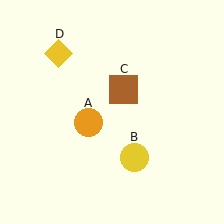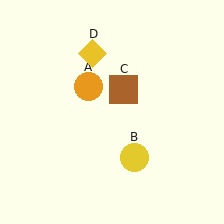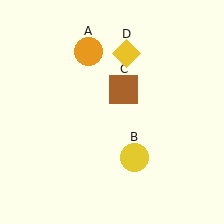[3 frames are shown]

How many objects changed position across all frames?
2 objects changed position: orange circle (object A), yellow diamond (object D).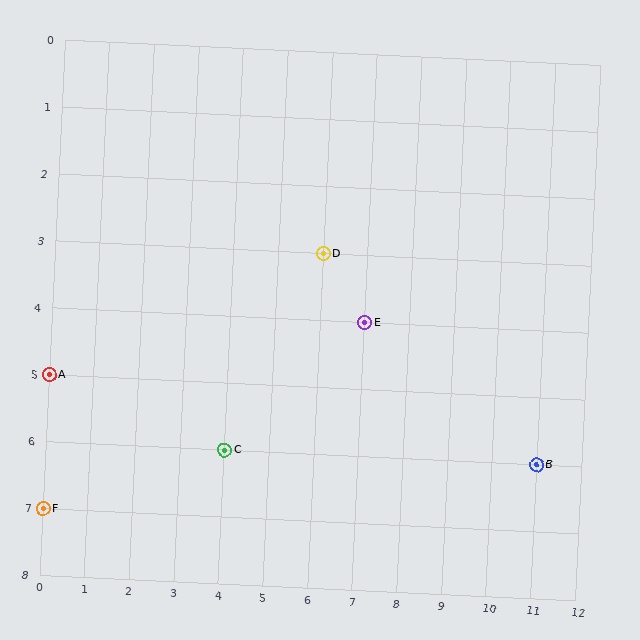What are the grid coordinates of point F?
Point F is at grid coordinates (0, 7).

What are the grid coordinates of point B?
Point B is at grid coordinates (11, 6).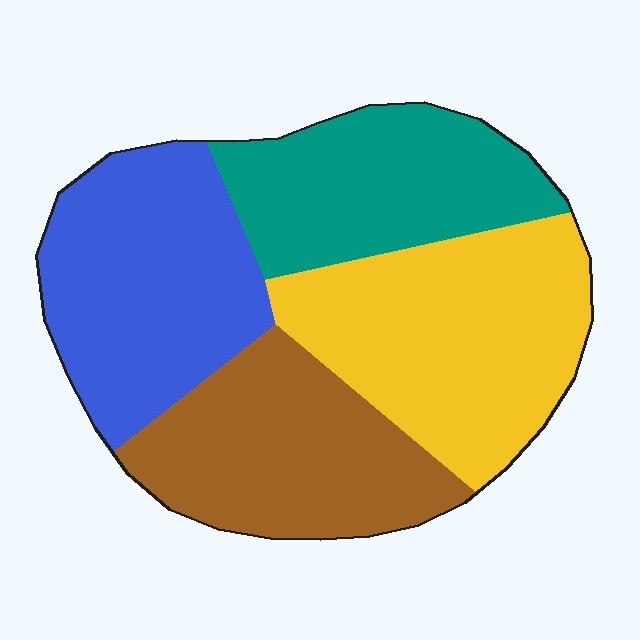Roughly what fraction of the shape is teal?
Teal covers 21% of the shape.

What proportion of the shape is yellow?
Yellow takes up between a sixth and a third of the shape.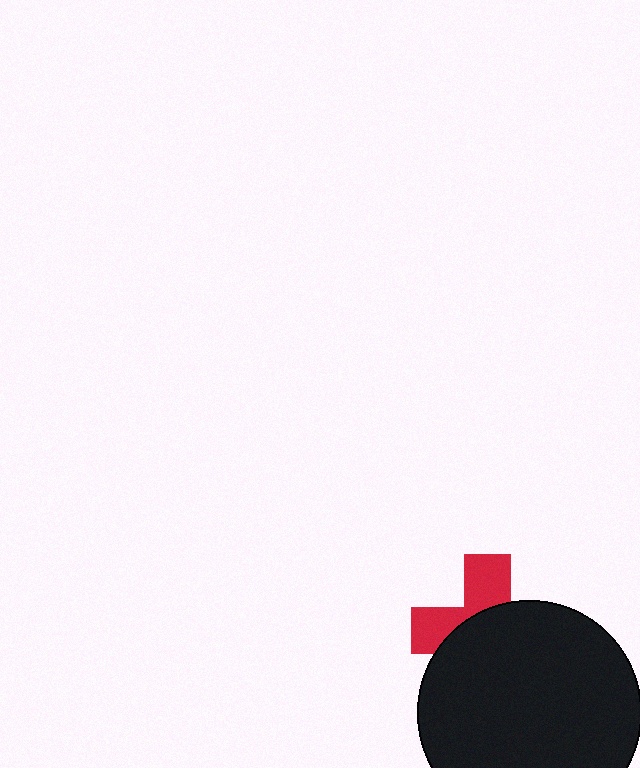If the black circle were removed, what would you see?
You would see the complete red cross.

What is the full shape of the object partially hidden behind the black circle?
The partially hidden object is a red cross.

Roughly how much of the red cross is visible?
A small part of it is visible (roughly 37%).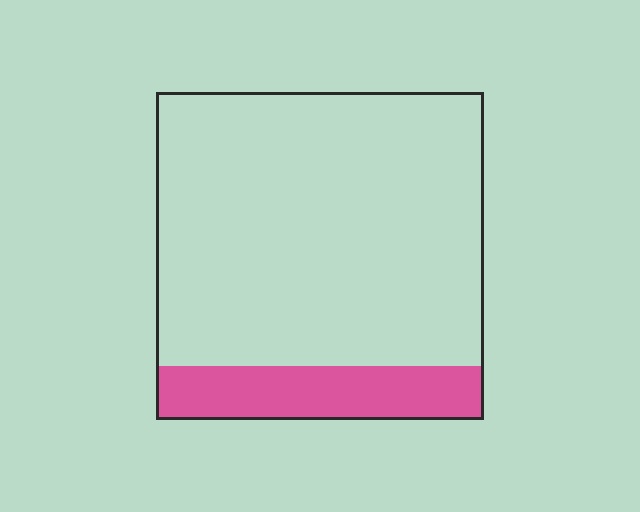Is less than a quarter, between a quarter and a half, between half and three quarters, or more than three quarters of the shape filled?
Less than a quarter.